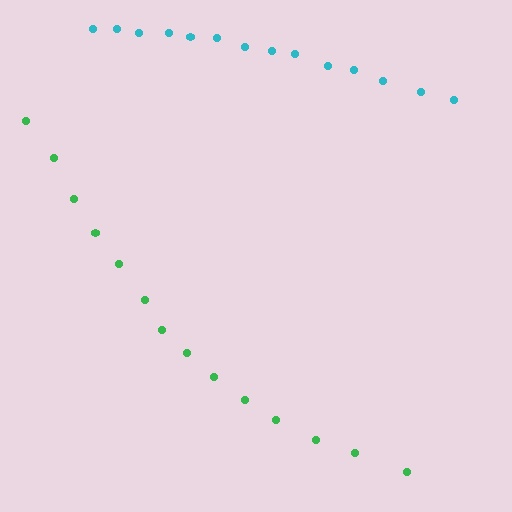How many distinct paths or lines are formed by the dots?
There are 2 distinct paths.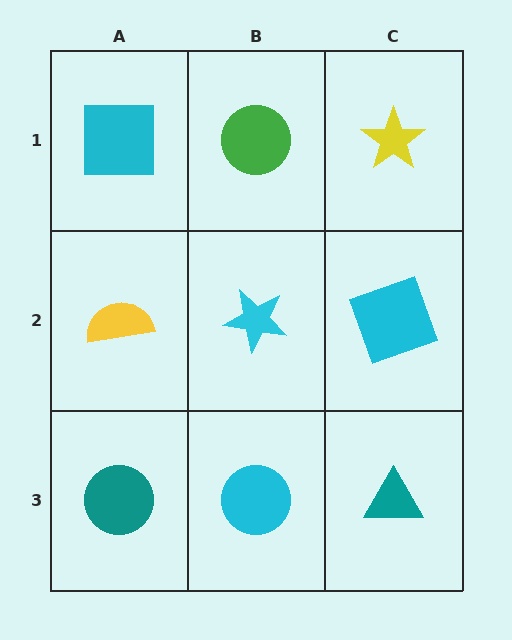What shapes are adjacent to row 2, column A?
A cyan square (row 1, column A), a teal circle (row 3, column A), a cyan star (row 2, column B).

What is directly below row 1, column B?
A cyan star.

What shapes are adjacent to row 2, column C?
A yellow star (row 1, column C), a teal triangle (row 3, column C), a cyan star (row 2, column B).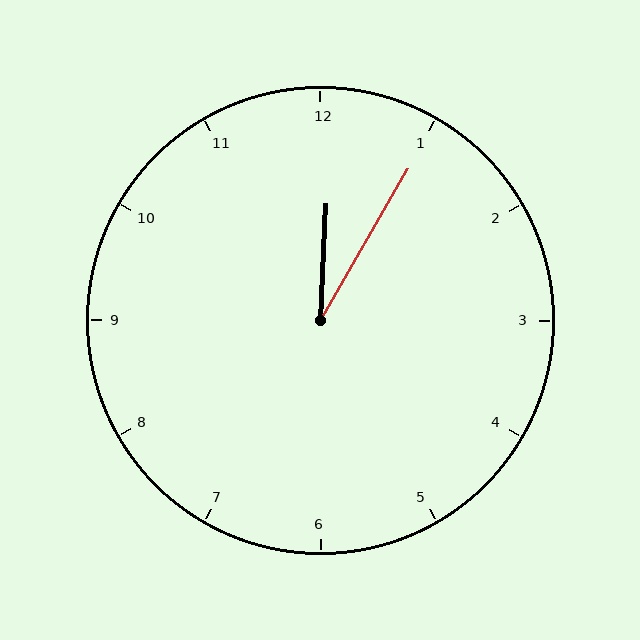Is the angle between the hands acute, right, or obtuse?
It is acute.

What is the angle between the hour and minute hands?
Approximately 28 degrees.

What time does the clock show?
12:05.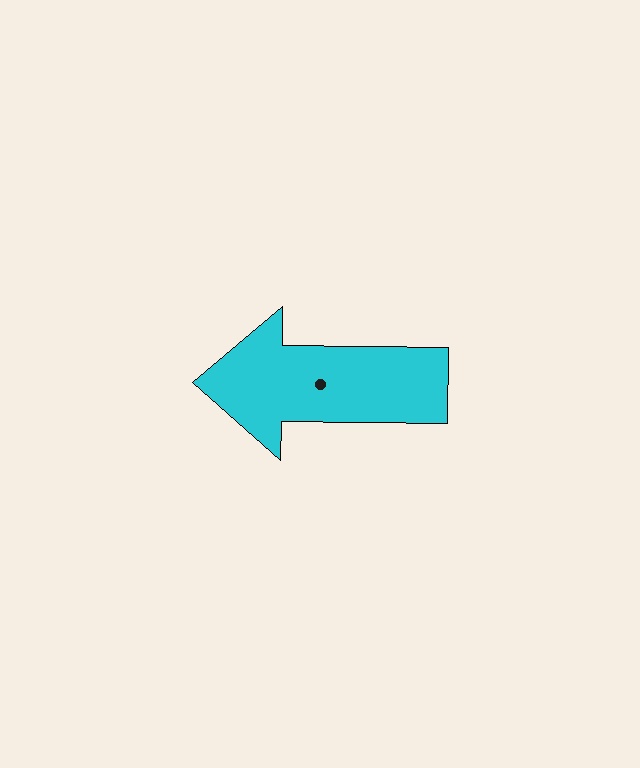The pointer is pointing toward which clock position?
Roughly 9 o'clock.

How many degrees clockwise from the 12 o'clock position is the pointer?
Approximately 271 degrees.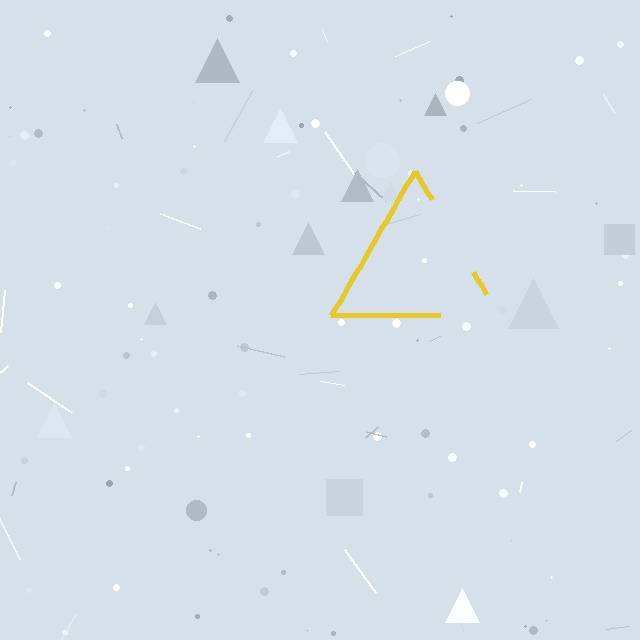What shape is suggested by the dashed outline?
The dashed outline suggests a triangle.